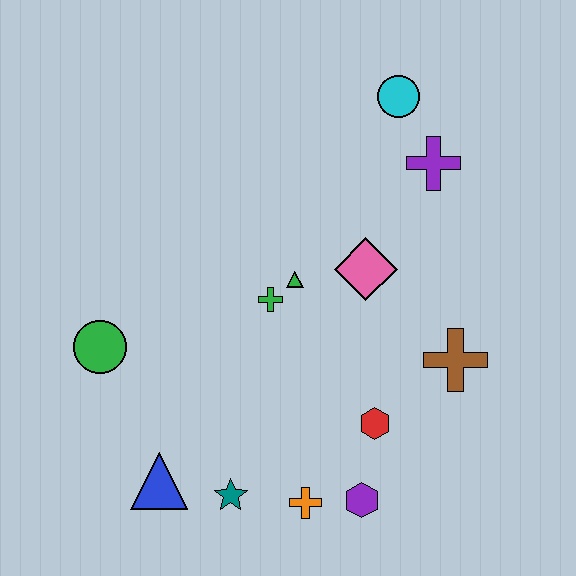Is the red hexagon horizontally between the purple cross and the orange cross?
Yes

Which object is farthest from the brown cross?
The green circle is farthest from the brown cross.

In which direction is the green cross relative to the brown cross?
The green cross is to the left of the brown cross.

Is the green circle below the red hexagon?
No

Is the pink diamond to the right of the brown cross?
No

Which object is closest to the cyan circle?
The purple cross is closest to the cyan circle.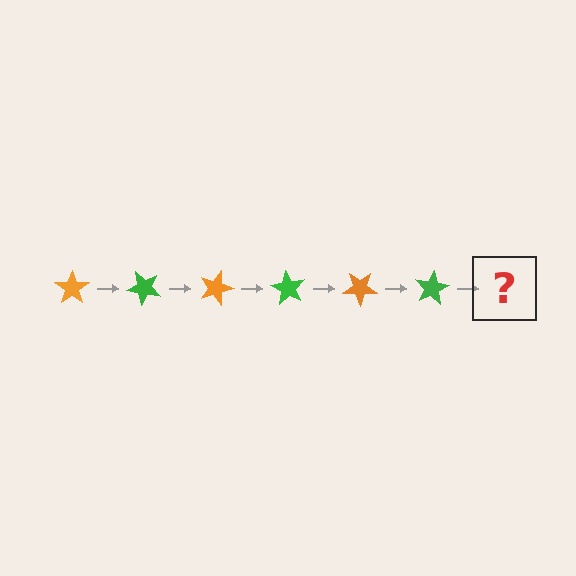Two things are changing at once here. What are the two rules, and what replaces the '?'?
The two rules are that it rotates 45 degrees each step and the color cycles through orange and green. The '?' should be an orange star, rotated 270 degrees from the start.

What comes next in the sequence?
The next element should be an orange star, rotated 270 degrees from the start.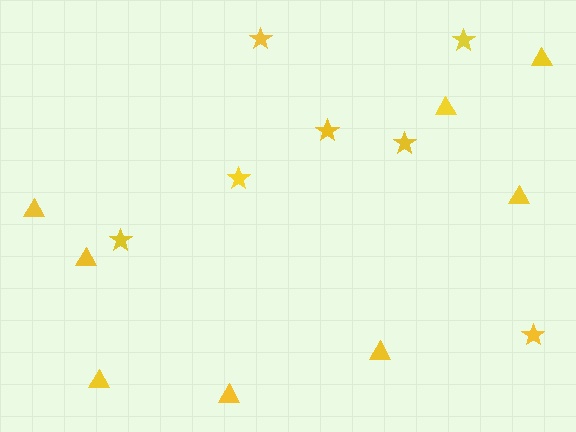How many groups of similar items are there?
There are 2 groups: one group of stars (7) and one group of triangles (8).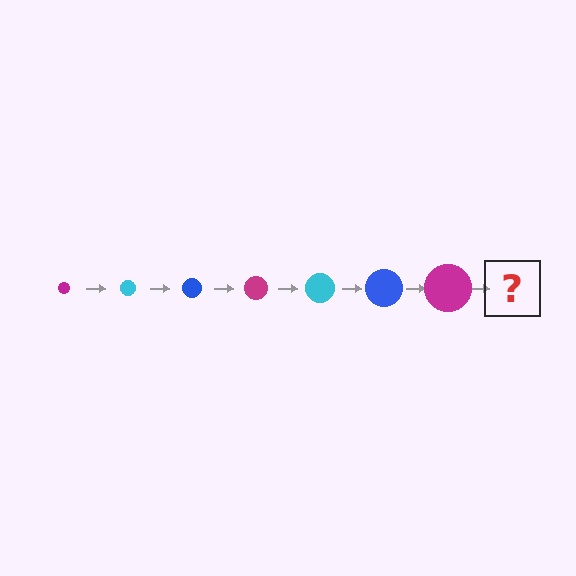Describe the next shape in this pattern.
It should be a cyan circle, larger than the previous one.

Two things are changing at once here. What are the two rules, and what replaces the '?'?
The two rules are that the circle grows larger each step and the color cycles through magenta, cyan, and blue. The '?' should be a cyan circle, larger than the previous one.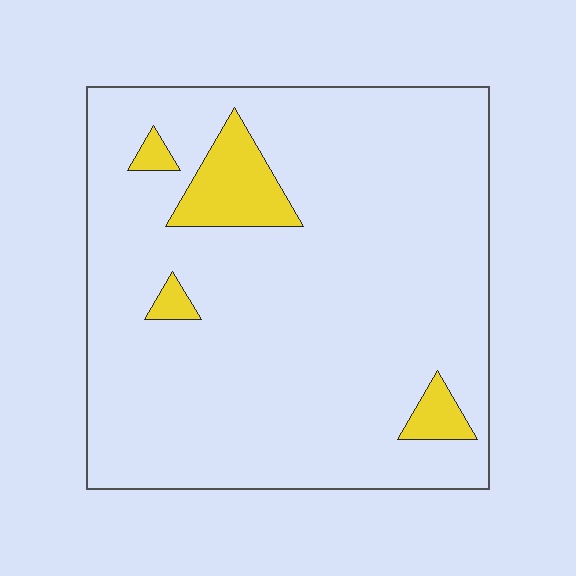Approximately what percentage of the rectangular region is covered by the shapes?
Approximately 10%.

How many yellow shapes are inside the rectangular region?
4.